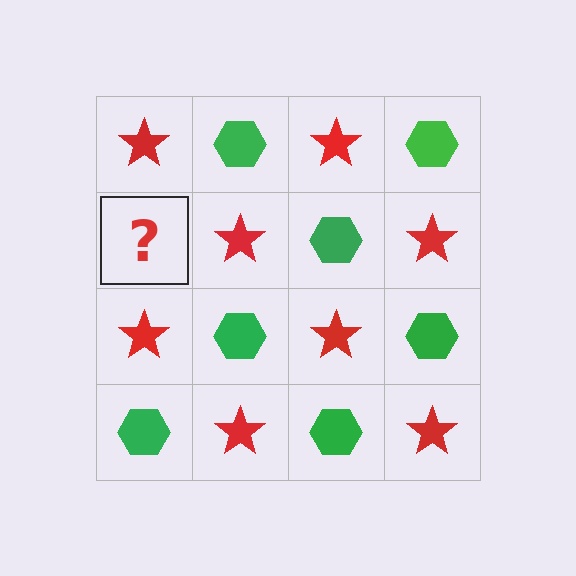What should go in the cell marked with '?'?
The missing cell should contain a green hexagon.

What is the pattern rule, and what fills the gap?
The rule is that it alternates red star and green hexagon in a checkerboard pattern. The gap should be filled with a green hexagon.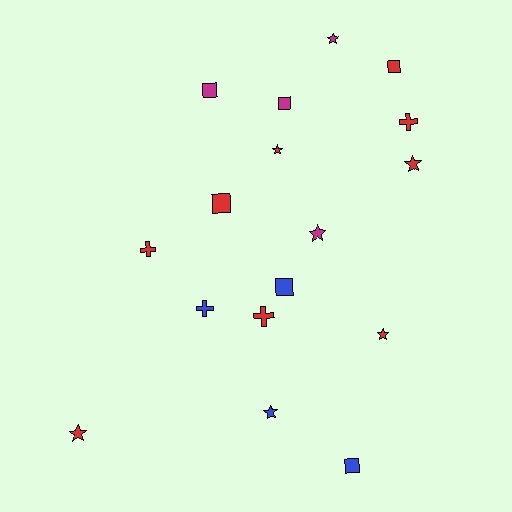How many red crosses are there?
There are 3 red crosses.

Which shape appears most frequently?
Star, with 7 objects.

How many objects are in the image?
There are 17 objects.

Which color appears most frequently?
Red, with 9 objects.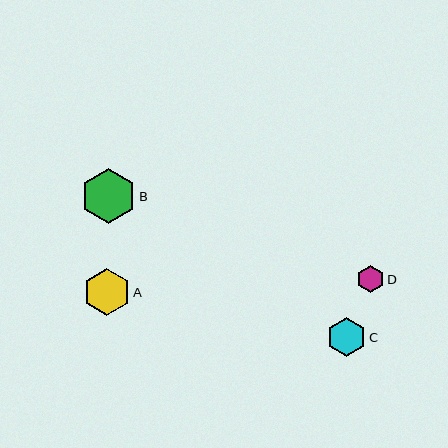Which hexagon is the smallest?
Hexagon D is the smallest with a size of approximately 27 pixels.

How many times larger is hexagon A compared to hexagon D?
Hexagon A is approximately 1.7 times the size of hexagon D.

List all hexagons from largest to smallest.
From largest to smallest: B, A, C, D.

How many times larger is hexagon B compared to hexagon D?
Hexagon B is approximately 2.0 times the size of hexagon D.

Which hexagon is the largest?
Hexagon B is the largest with a size of approximately 55 pixels.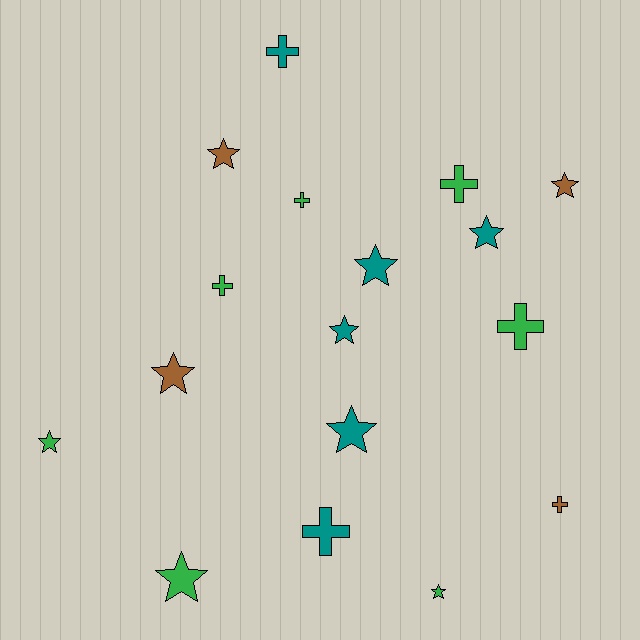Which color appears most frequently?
Green, with 7 objects.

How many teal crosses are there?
There are 2 teal crosses.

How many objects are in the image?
There are 17 objects.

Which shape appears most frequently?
Star, with 10 objects.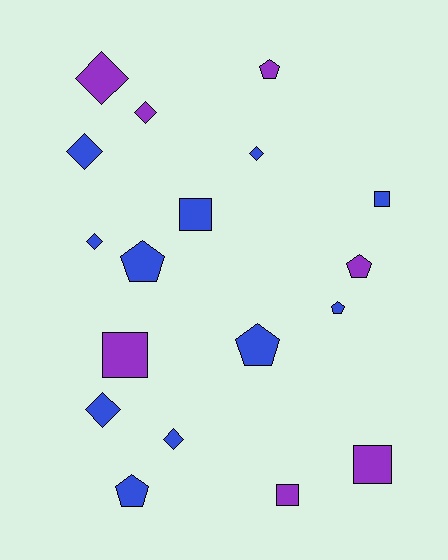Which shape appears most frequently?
Diamond, with 7 objects.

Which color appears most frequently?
Blue, with 11 objects.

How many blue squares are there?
There are 2 blue squares.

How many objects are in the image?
There are 18 objects.